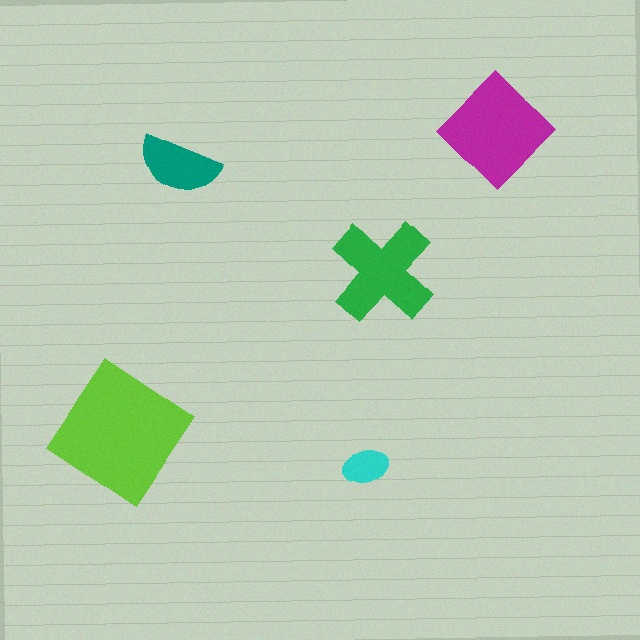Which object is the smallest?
The cyan ellipse.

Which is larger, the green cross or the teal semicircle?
The green cross.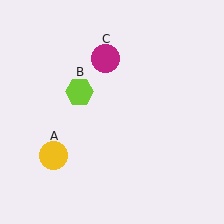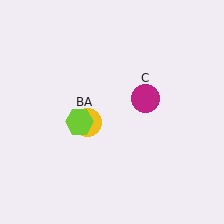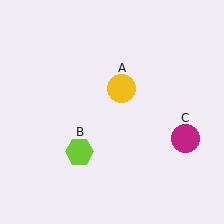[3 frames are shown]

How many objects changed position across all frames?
3 objects changed position: yellow circle (object A), lime hexagon (object B), magenta circle (object C).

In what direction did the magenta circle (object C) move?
The magenta circle (object C) moved down and to the right.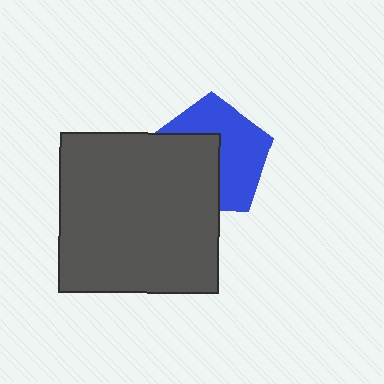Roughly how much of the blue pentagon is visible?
About half of it is visible (roughly 55%).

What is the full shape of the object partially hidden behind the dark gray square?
The partially hidden object is a blue pentagon.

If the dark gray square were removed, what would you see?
You would see the complete blue pentagon.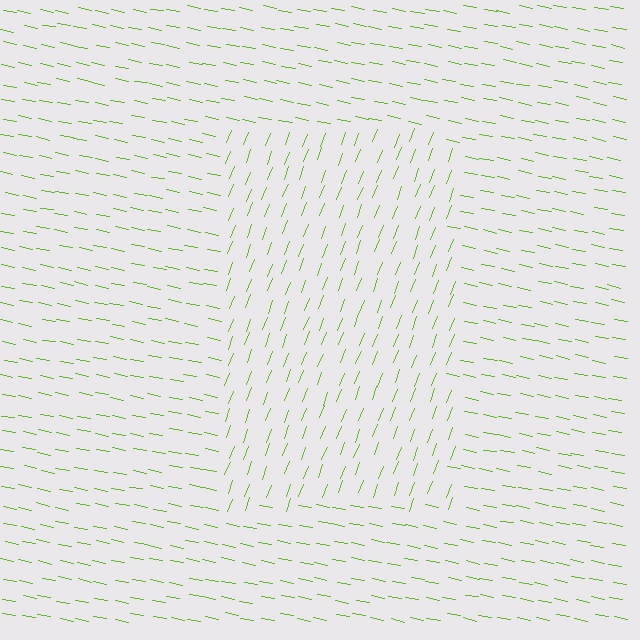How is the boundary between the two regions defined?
The boundary is defined purely by a change in line orientation (approximately 80 degrees difference). All lines are the same color and thickness.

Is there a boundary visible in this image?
Yes, there is a texture boundary formed by a change in line orientation.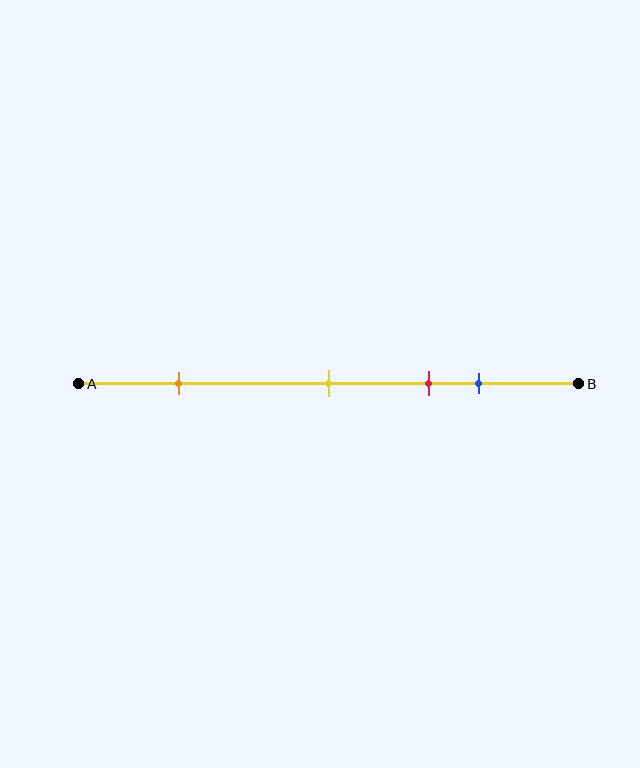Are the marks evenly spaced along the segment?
No, the marks are not evenly spaced.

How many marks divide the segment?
There are 4 marks dividing the segment.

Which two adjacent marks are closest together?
The red and blue marks are the closest adjacent pair.